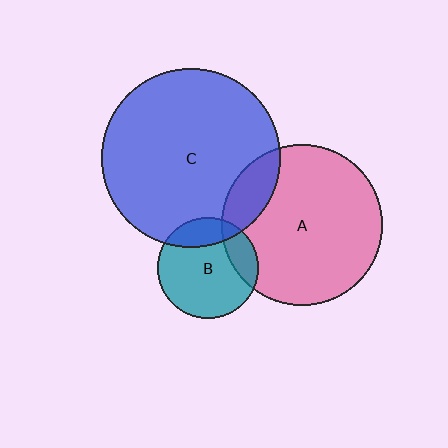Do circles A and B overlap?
Yes.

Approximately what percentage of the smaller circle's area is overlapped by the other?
Approximately 20%.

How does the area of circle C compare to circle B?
Approximately 3.1 times.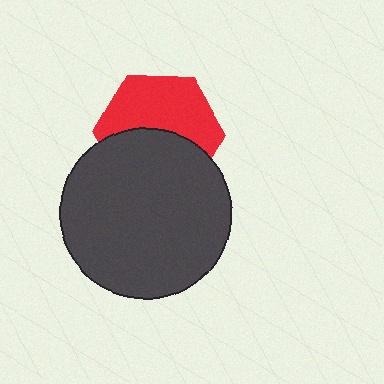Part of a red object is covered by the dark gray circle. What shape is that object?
It is a hexagon.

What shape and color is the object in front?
The object in front is a dark gray circle.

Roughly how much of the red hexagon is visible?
About half of it is visible (roughly 53%).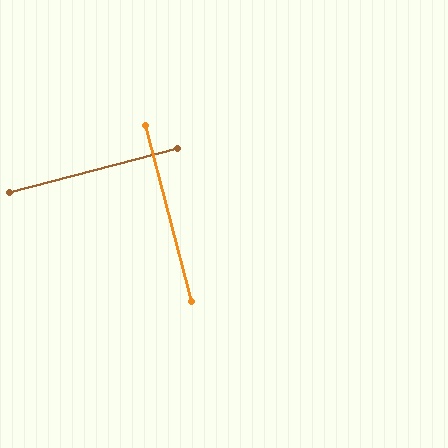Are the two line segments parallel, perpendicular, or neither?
Perpendicular — they meet at approximately 90°.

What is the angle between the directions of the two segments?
Approximately 90 degrees.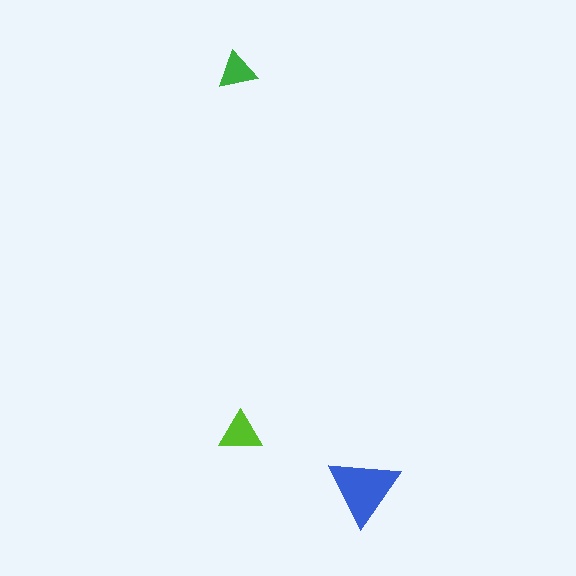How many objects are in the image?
There are 3 objects in the image.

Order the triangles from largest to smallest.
the blue one, the lime one, the green one.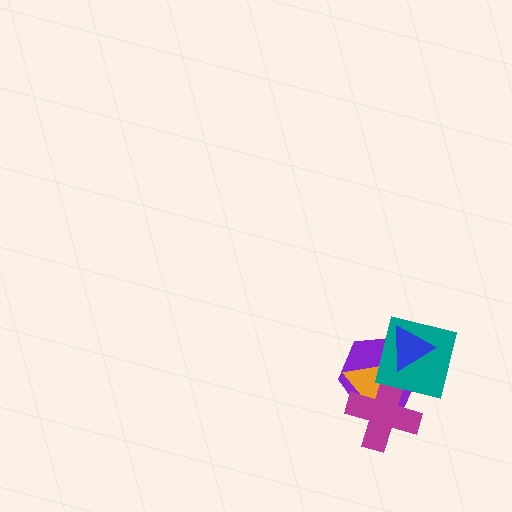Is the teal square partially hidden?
Yes, it is partially covered by another shape.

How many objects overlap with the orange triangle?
3 objects overlap with the orange triangle.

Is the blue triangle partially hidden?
No, no other shape covers it.